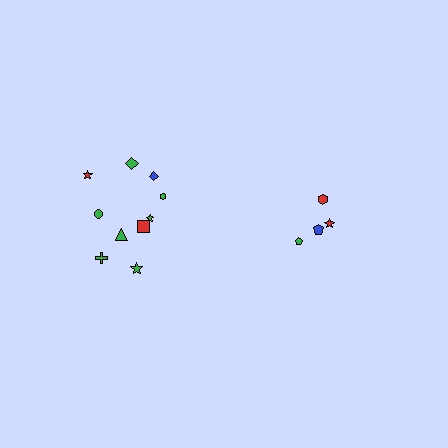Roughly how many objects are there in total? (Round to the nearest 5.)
Roughly 15 objects in total.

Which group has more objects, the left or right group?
The left group.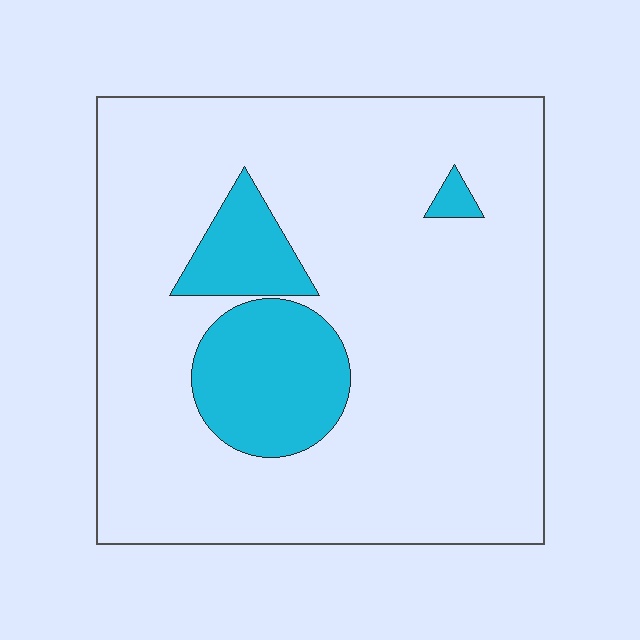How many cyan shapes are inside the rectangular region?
3.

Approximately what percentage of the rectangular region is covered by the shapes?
Approximately 15%.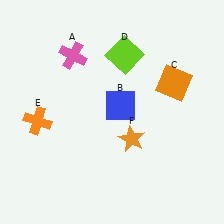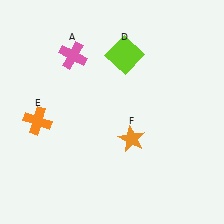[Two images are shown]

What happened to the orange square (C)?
The orange square (C) was removed in Image 2. It was in the top-right area of Image 1.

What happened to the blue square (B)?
The blue square (B) was removed in Image 2. It was in the top-right area of Image 1.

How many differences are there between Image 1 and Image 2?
There are 2 differences between the two images.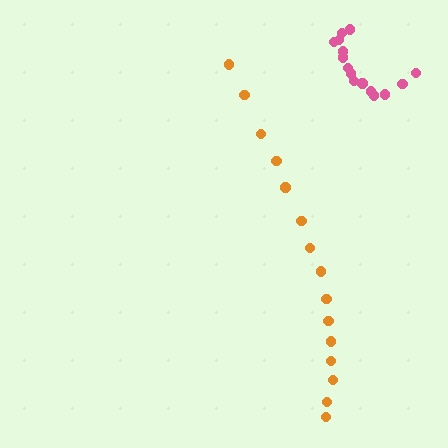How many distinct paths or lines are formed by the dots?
There are 2 distinct paths.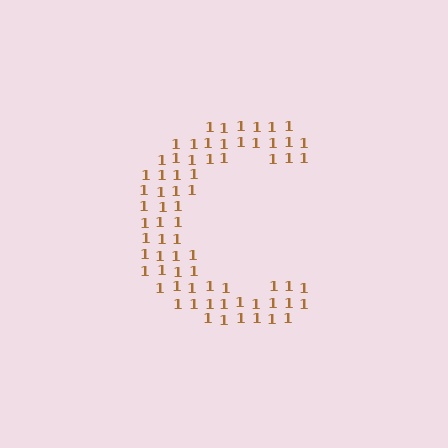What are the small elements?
The small elements are digit 1's.